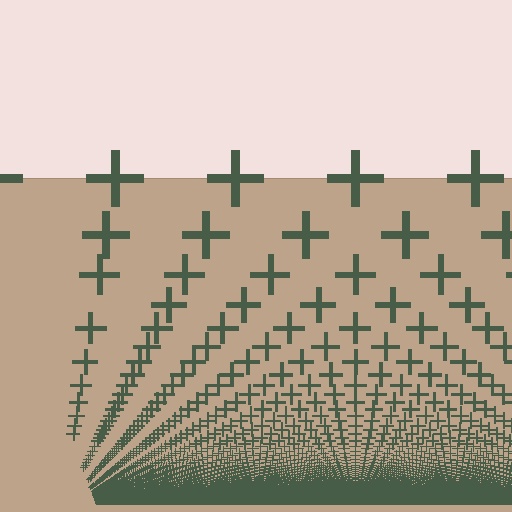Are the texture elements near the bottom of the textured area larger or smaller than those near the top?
Smaller. The gradient is inverted — elements near the bottom are smaller and denser.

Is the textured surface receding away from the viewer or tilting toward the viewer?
The surface appears to tilt toward the viewer. Texture elements get larger and sparser toward the top.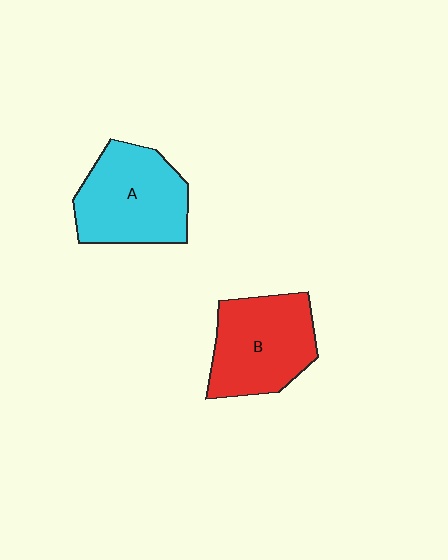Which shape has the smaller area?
Shape B (red).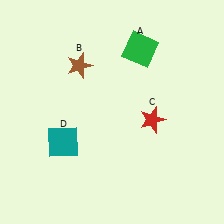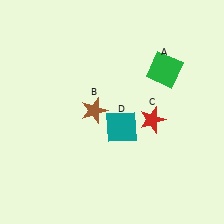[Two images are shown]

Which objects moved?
The objects that moved are: the green square (A), the brown star (B), the teal square (D).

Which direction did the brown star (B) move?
The brown star (B) moved down.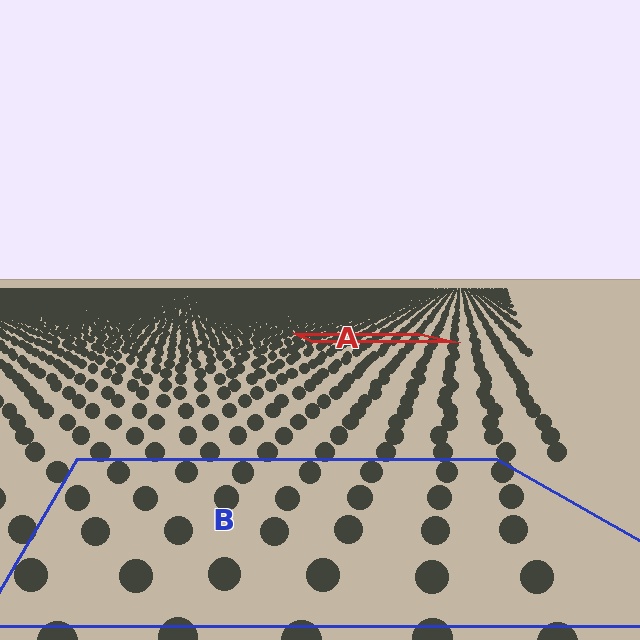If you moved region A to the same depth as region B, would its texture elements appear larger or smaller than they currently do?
They would appear larger. At a closer depth, the same texture elements are projected at a bigger on-screen size.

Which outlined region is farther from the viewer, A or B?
Region A is farther from the viewer — the texture elements inside it appear smaller and more densely packed.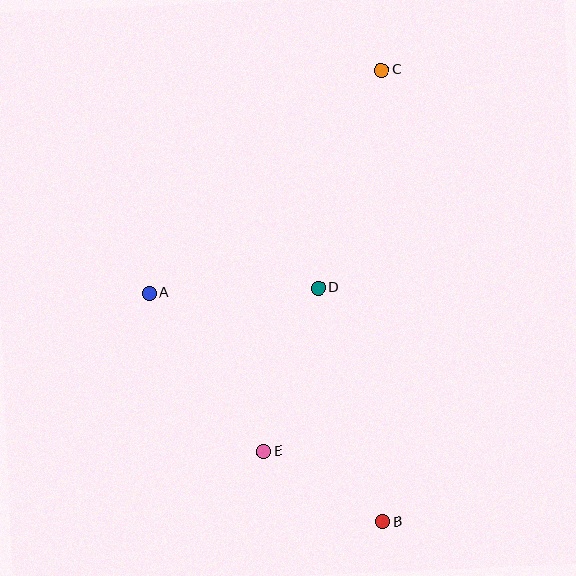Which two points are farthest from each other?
Points B and C are farthest from each other.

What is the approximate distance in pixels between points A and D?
The distance between A and D is approximately 169 pixels.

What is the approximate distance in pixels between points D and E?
The distance between D and E is approximately 172 pixels.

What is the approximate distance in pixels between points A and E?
The distance between A and E is approximately 195 pixels.